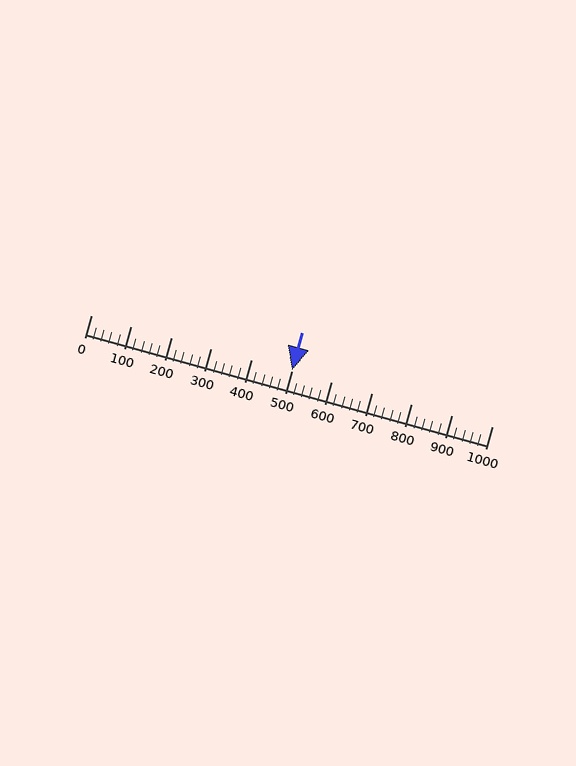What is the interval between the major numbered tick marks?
The major tick marks are spaced 100 units apart.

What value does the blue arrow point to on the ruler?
The blue arrow points to approximately 500.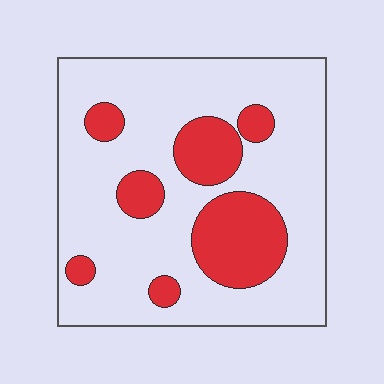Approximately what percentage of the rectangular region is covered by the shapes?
Approximately 25%.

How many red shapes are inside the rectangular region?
7.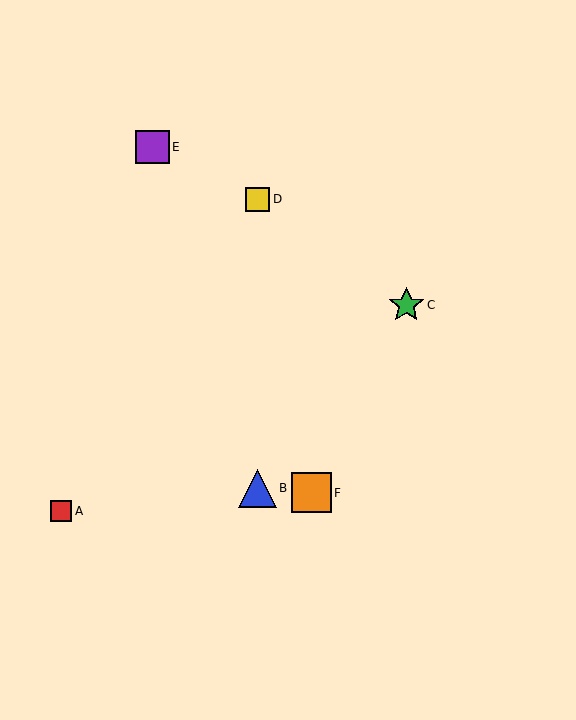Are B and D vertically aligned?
Yes, both are at x≈258.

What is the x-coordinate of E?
Object E is at x≈152.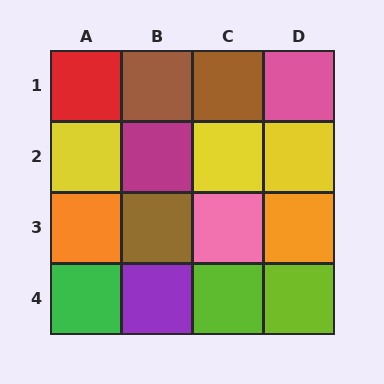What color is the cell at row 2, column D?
Yellow.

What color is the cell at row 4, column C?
Lime.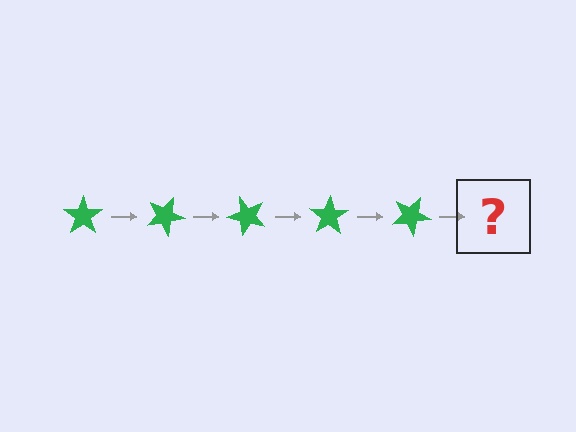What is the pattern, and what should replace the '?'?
The pattern is that the star rotates 25 degrees each step. The '?' should be a green star rotated 125 degrees.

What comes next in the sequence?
The next element should be a green star rotated 125 degrees.